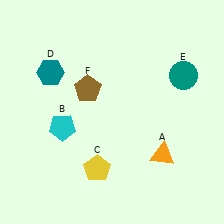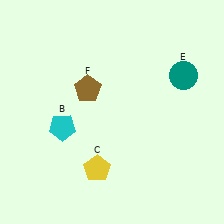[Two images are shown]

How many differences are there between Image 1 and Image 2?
There are 2 differences between the two images.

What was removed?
The orange triangle (A), the teal hexagon (D) were removed in Image 2.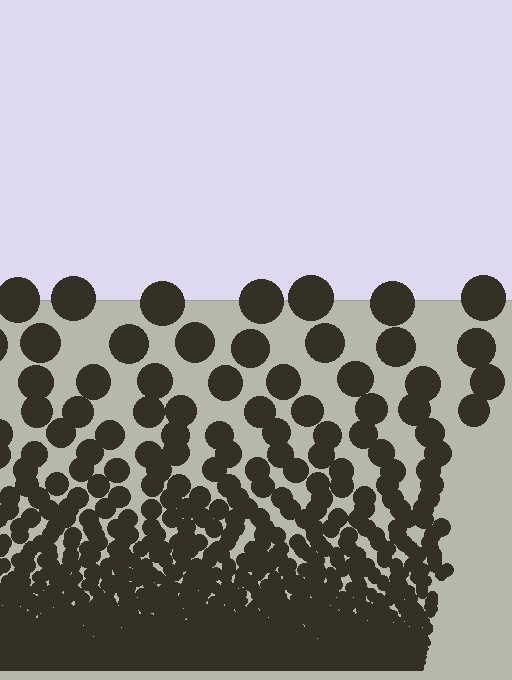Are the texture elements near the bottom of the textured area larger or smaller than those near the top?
Smaller. The gradient is inverted — elements near the bottom are smaller and denser.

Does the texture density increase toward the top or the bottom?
Density increases toward the bottom.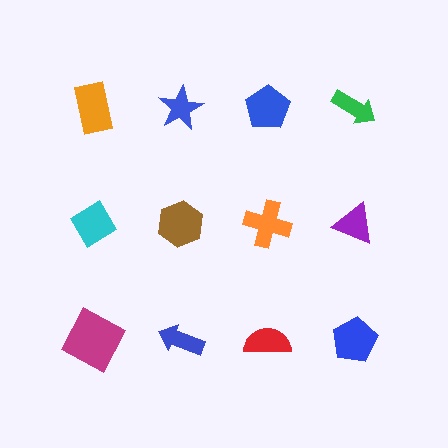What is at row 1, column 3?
A blue pentagon.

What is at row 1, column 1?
An orange rectangle.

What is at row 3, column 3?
A red semicircle.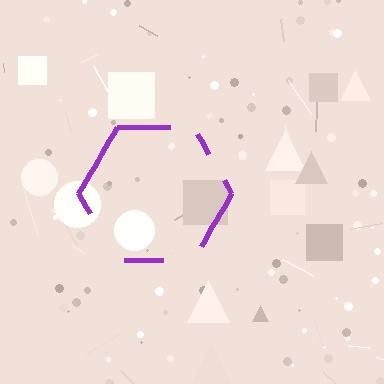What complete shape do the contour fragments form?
The contour fragments form a hexagon.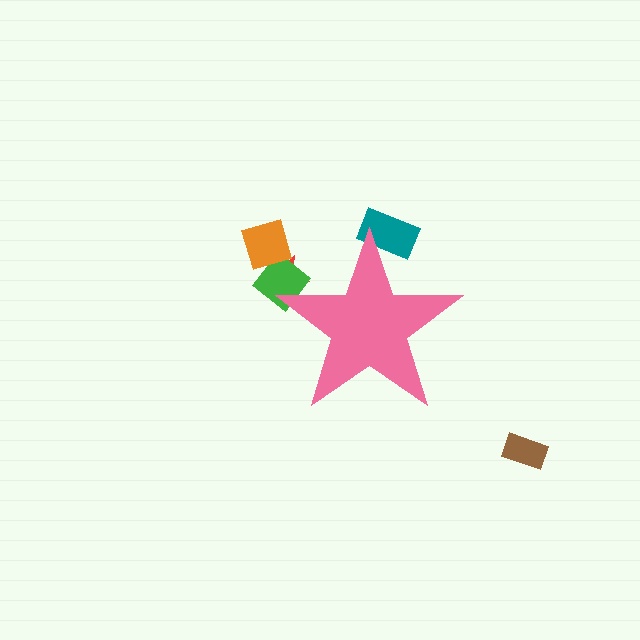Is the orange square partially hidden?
No, the orange square is fully visible.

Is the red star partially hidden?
Yes, the red star is partially hidden behind the pink star.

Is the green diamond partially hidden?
Yes, the green diamond is partially hidden behind the pink star.